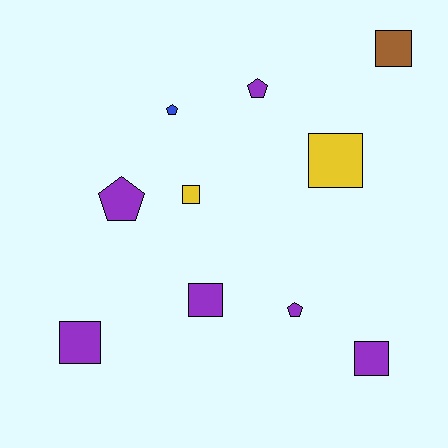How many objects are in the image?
There are 10 objects.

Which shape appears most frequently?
Square, with 6 objects.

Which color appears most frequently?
Purple, with 6 objects.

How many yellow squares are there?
There are 2 yellow squares.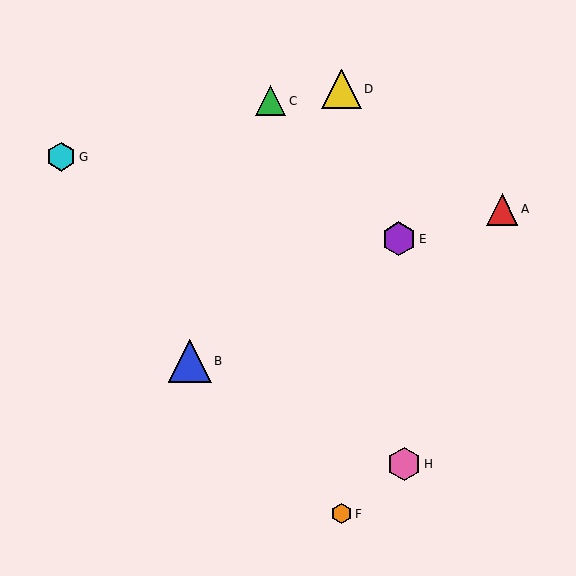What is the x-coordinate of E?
Object E is at x≈399.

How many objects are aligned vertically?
2 objects (D, F) are aligned vertically.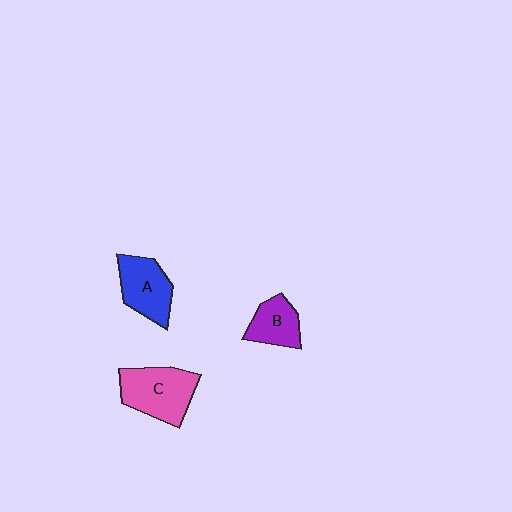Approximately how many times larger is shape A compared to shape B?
Approximately 1.3 times.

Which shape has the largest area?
Shape C (pink).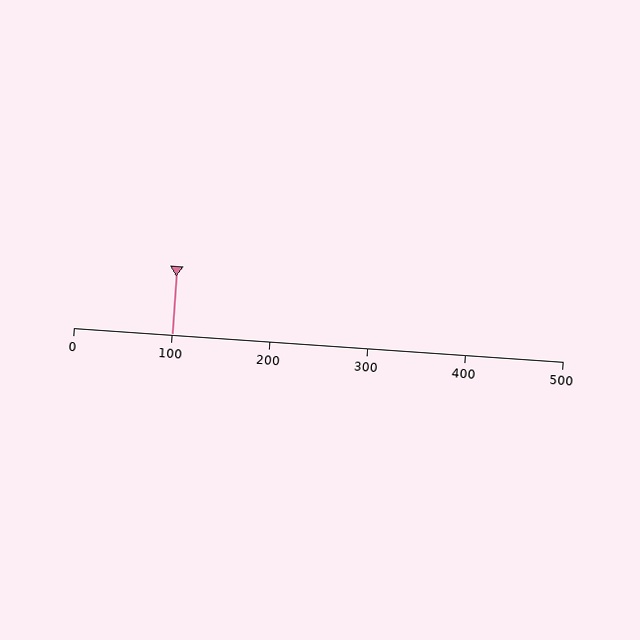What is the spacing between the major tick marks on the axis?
The major ticks are spaced 100 apart.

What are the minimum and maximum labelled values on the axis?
The axis runs from 0 to 500.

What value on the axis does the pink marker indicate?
The marker indicates approximately 100.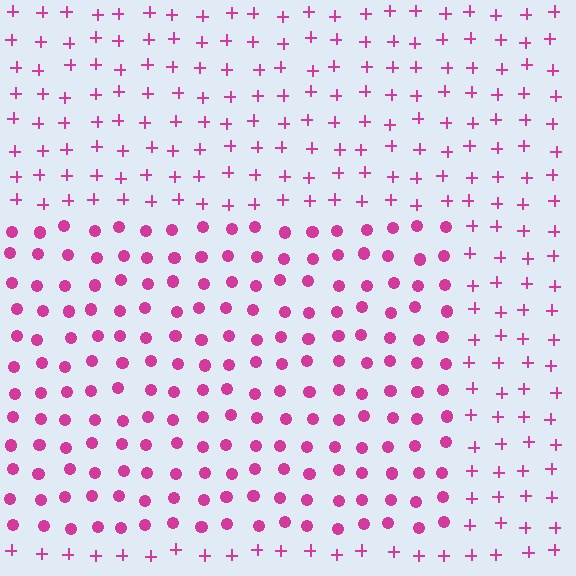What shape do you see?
I see a rectangle.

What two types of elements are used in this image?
The image uses circles inside the rectangle region and plus signs outside it.